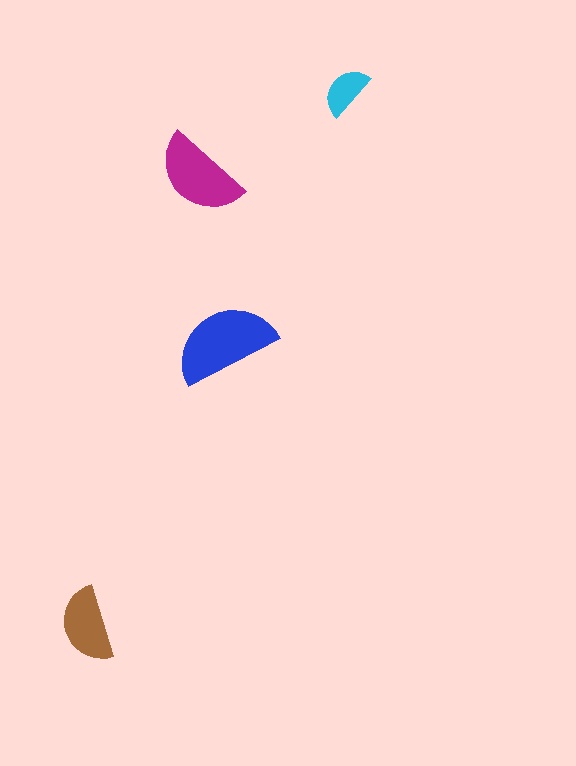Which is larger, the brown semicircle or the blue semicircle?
The blue one.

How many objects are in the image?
There are 4 objects in the image.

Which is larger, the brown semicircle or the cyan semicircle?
The brown one.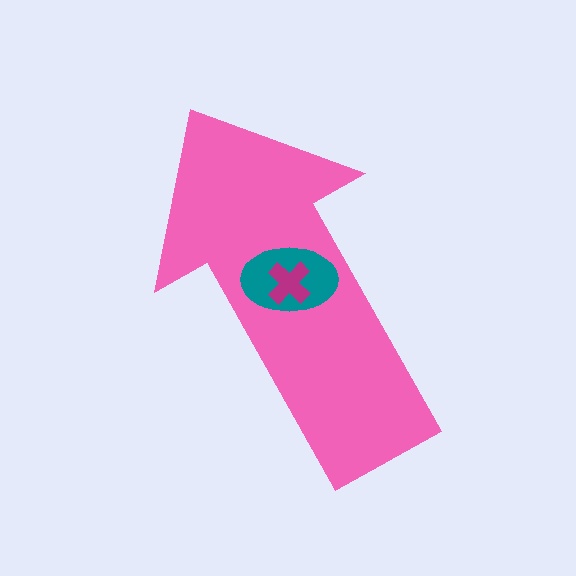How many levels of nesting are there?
3.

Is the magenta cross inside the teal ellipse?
Yes.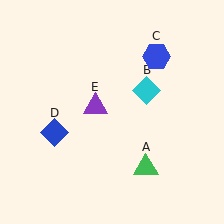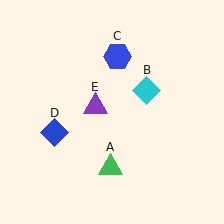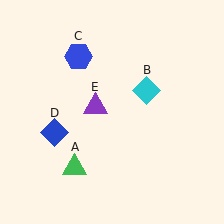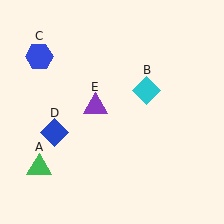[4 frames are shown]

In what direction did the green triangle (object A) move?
The green triangle (object A) moved left.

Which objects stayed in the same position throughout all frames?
Cyan diamond (object B) and blue diamond (object D) and purple triangle (object E) remained stationary.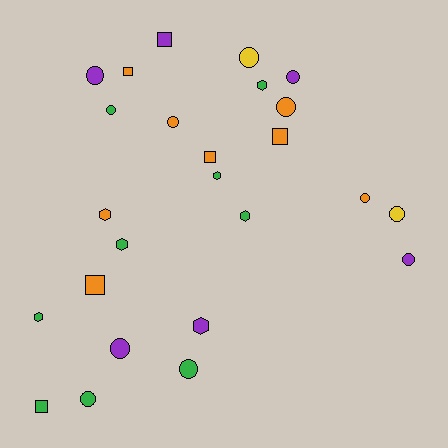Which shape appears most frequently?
Circle, with 12 objects.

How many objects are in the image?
There are 25 objects.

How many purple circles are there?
There are 4 purple circles.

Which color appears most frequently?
Green, with 9 objects.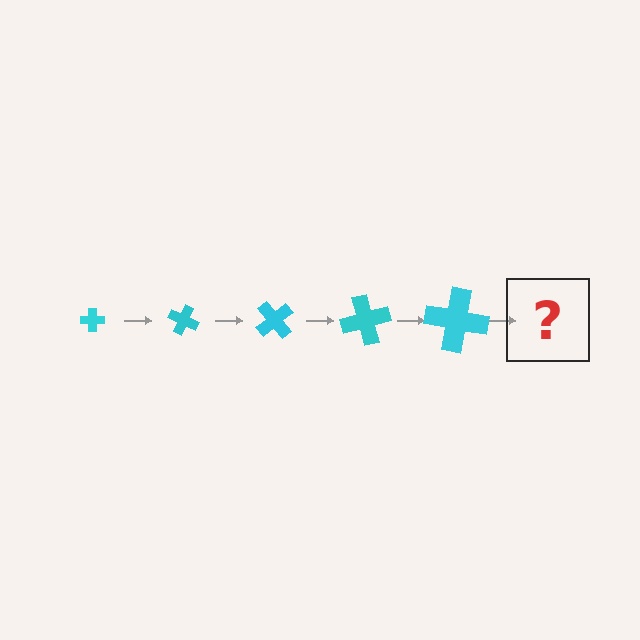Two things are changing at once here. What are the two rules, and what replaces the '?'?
The two rules are that the cross grows larger each step and it rotates 25 degrees each step. The '?' should be a cross, larger than the previous one and rotated 125 degrees from the start.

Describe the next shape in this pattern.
It should be a cross, larger than the previous one and rotated 125 degrees from the start.